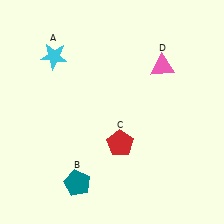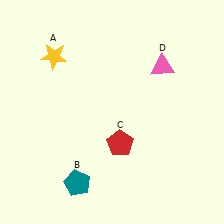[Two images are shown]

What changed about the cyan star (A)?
In Image 1, A is cyan. In Image 2, it changed to yellow.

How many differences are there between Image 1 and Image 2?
There is 1 difference between the two images.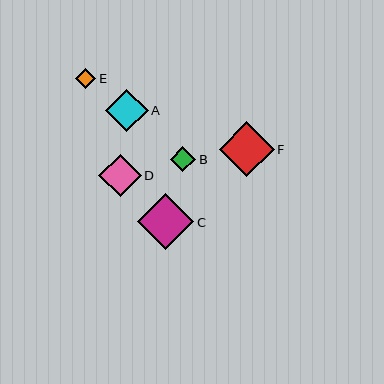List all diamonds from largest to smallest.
From largest to smallest: C, F, D, A, B, E.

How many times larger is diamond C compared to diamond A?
Diamond C is approximately 1.3 times the size of diamond A.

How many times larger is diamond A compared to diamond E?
Diamond A is approximately 2.0 times the size of diamond E.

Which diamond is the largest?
Diamond C is the largest with a size of approximately 56 pixels.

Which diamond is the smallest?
Diamond E is the smallest with a size of approximately 21 pixels.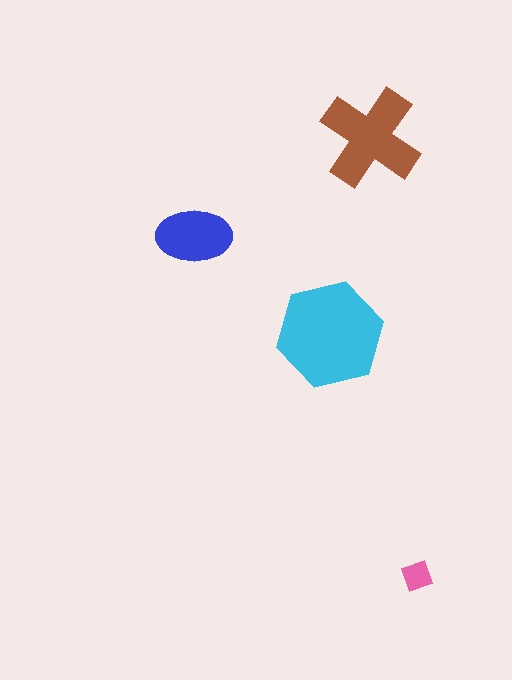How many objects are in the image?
There are 4 objects in the image.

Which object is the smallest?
The pink diamond.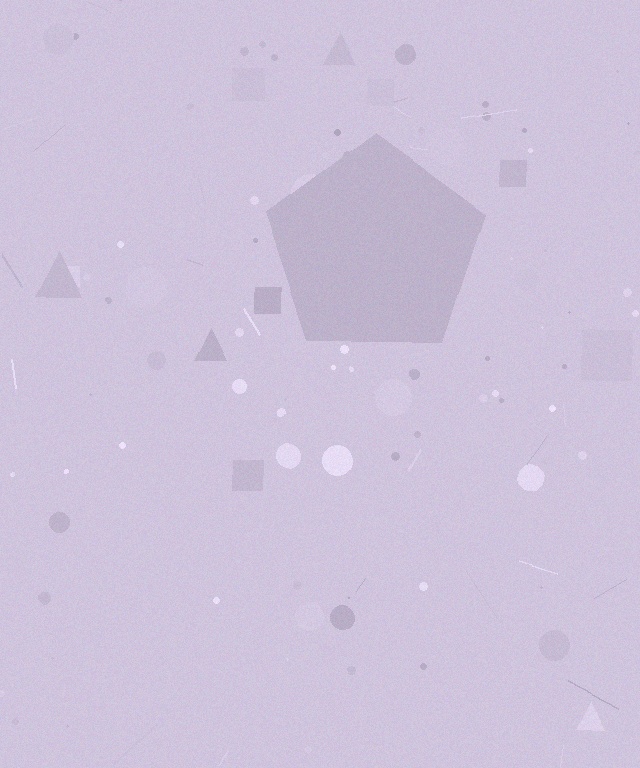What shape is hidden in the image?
A pentagon is hidden in the image.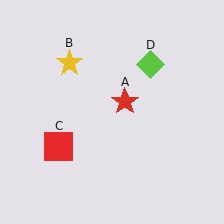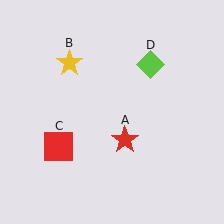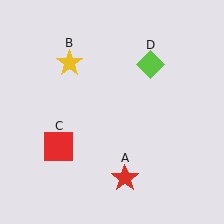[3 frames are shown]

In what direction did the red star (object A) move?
The red star (object A) moved down.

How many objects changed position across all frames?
1 object changed position: red star (object A).